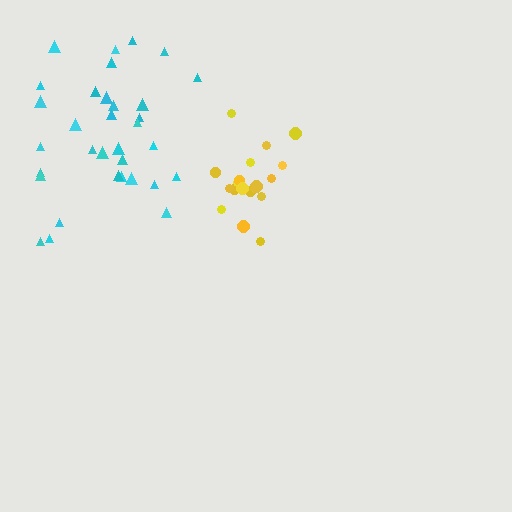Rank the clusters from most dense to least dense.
yellow, cyan.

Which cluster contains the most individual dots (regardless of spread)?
Cyan (33).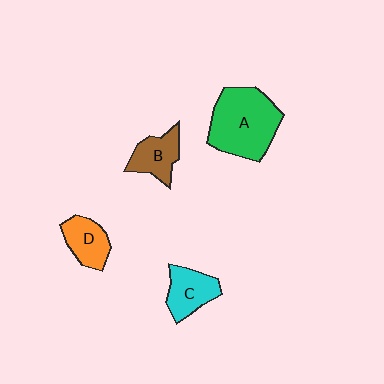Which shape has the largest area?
Shape A (green).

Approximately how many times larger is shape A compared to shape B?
Approximately 2.1 times.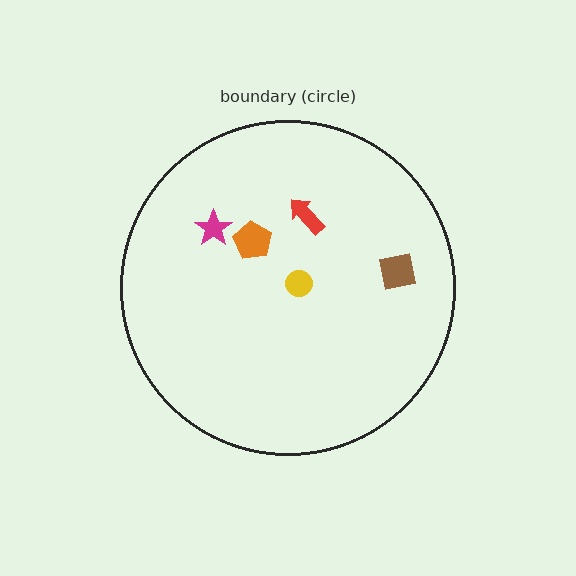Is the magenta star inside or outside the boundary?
Inside.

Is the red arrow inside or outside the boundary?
Inside.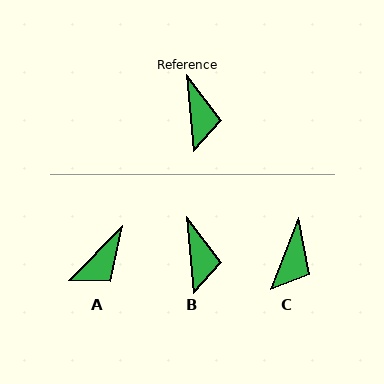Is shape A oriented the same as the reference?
No, it is off by about 49 degrees.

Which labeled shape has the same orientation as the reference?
B.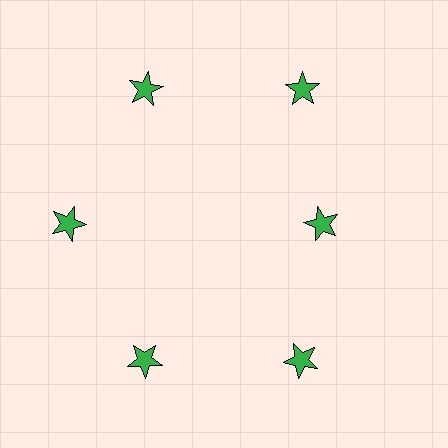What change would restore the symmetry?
The symmetry would be restored by moving it outward, back onto the ring so that all 6 stars sit at equal angles and equal distance from the center.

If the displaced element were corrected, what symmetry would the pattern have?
It would have 6-fold rotational symmetry — the pattern would map onto itself every 60 degrees.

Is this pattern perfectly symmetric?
No. The 6 green stars are arranged in a ring, but one element near the 3 o'clock position is pulled inward toward the center, breaking the 6-fold rotational symmetry.